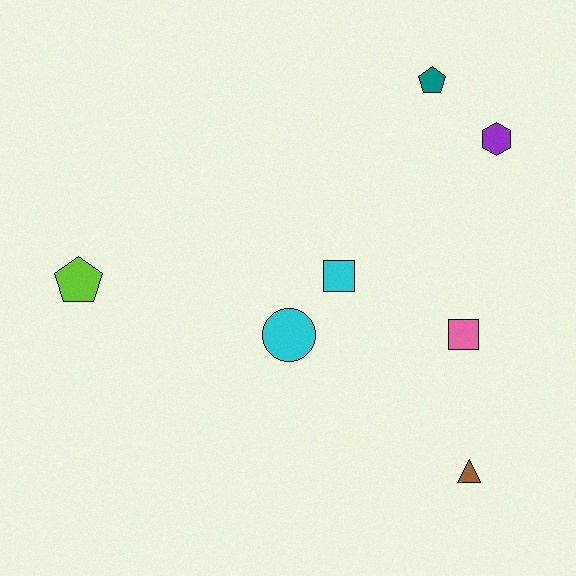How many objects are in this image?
There are 7 objects.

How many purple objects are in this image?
There is 1 purple object.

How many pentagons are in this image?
There are 2 pentagons.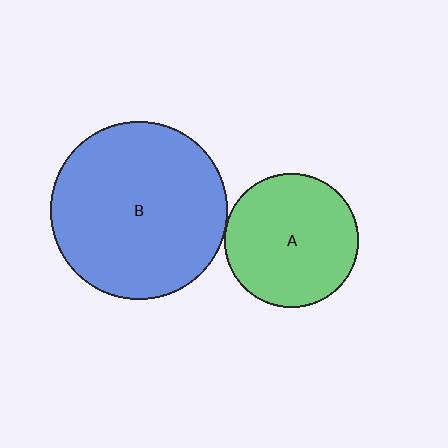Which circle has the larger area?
Circle B (blue).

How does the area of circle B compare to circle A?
Approximately 1.7 times.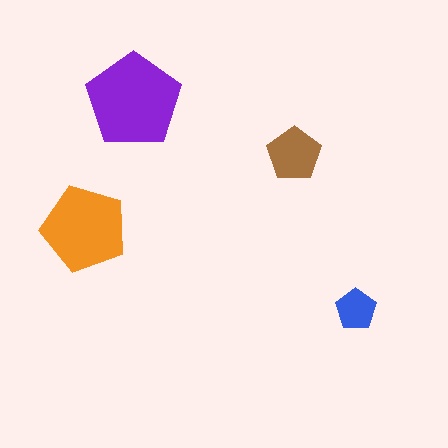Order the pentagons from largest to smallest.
the purple one, the orange one, the brown one, the blue one.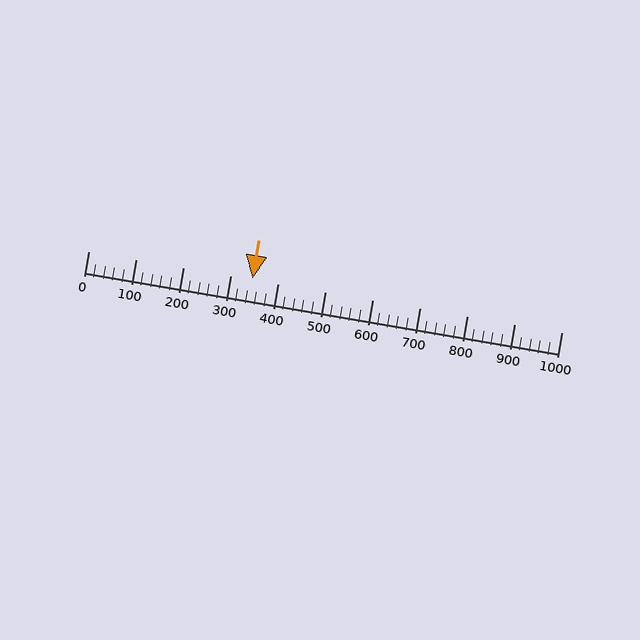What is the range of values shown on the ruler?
The ruler shows values from 0 to 1000.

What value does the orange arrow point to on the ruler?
The orange arrow points to approximately 347.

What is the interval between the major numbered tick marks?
The major tick marks are spaced 100 units apart.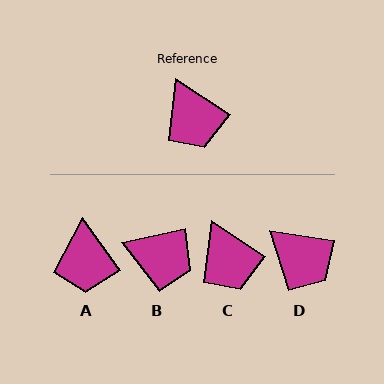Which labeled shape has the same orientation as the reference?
C.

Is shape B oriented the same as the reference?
No, it is off by about 45 degrees.